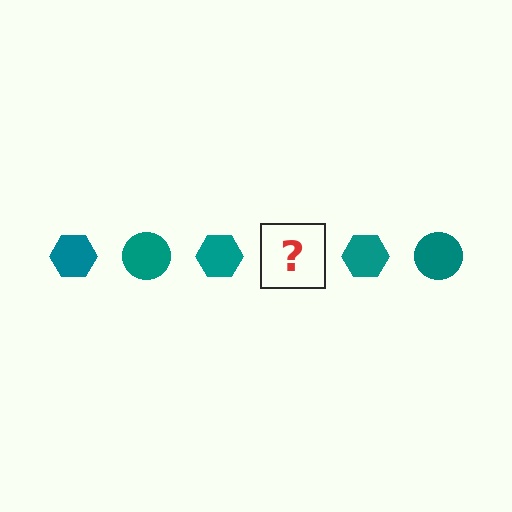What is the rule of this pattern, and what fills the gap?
The rule is that the pattern cycles through hexagon, circle shapes in teal. The gap should be filled with a teal circle.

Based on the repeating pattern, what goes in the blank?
The blank should be a teal circle.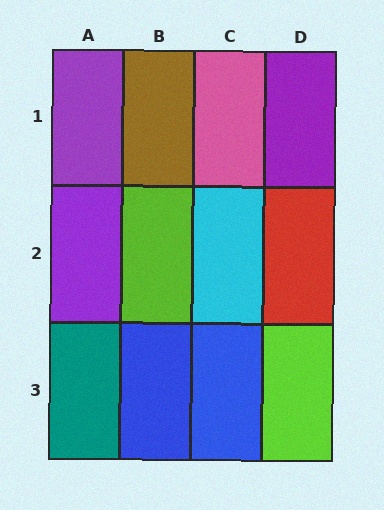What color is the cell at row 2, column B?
Lime.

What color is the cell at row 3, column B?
Blue.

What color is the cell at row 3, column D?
Lime.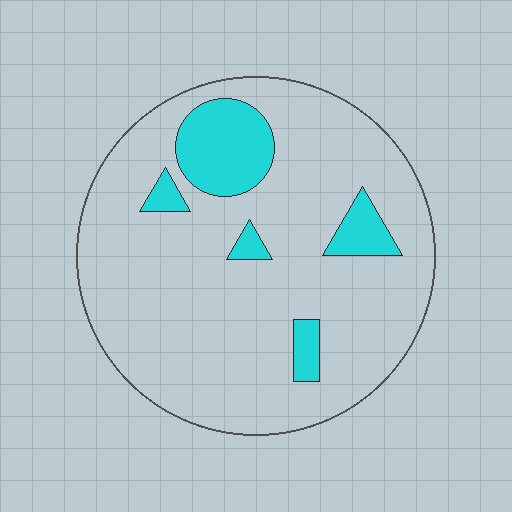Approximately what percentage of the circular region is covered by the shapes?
Approximately 15%.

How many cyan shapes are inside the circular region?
5.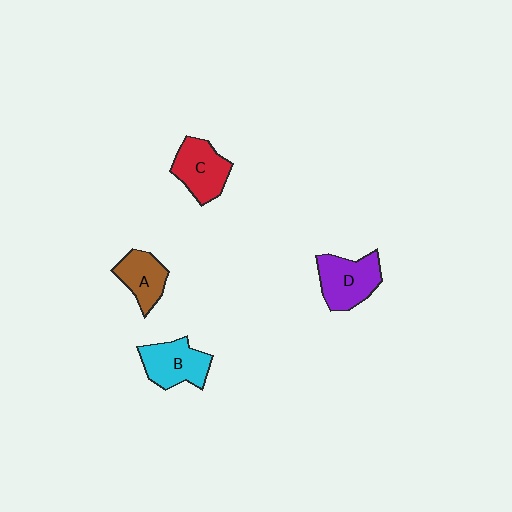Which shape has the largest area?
Shape D (purple).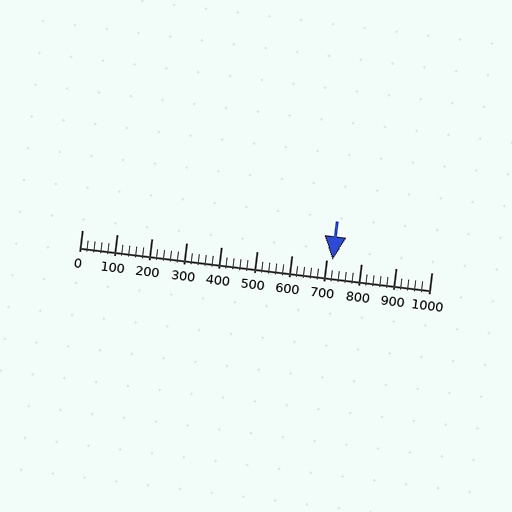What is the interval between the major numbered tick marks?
The major tick marks are spaced 100 units apart.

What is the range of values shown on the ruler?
The ruler shows values from 0 to 1000.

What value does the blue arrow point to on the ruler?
The blue arrow points to approximately 717.